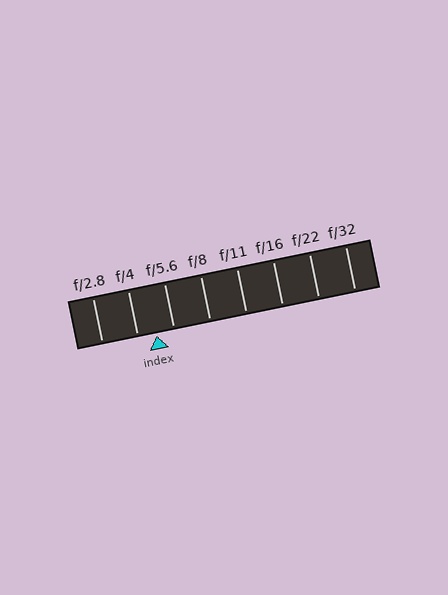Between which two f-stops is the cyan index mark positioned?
The index mark is between f/4 and f/5.6.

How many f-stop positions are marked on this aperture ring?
There are 8 f-stop positions marked.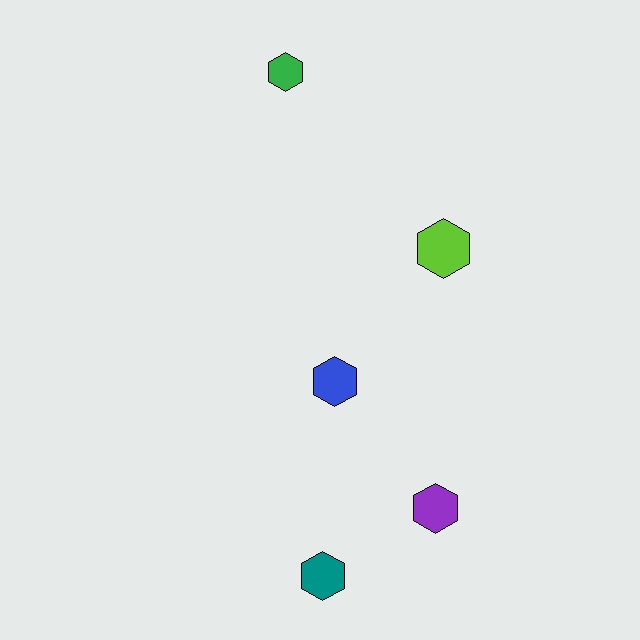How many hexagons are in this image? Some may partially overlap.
There are 5 hexagons.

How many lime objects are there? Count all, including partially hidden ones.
There is 1 lime object.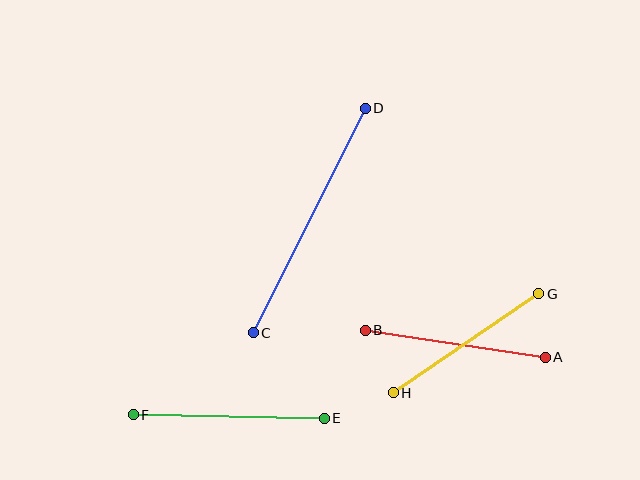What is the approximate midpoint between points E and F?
The midpoint is at approximately (229, 417) pixels.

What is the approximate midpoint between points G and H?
The midpoint is at approximately (466, 343) pixels.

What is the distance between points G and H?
The distance is approximately 176 pixels.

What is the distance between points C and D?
The distance is approximately 251 pixels.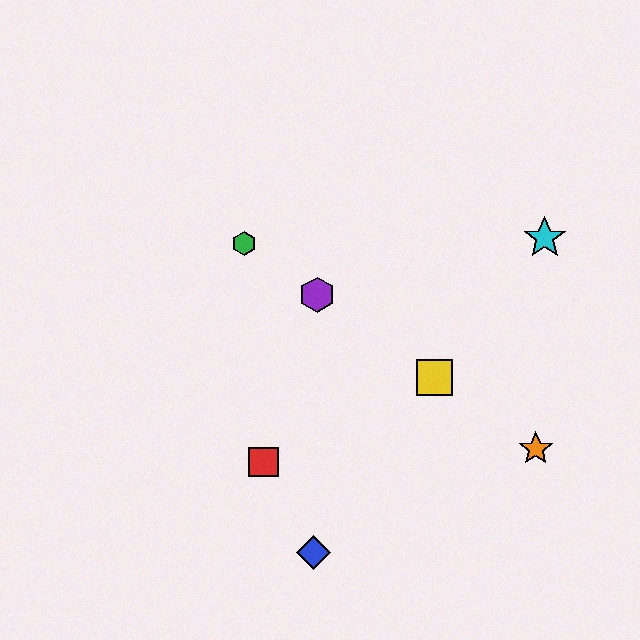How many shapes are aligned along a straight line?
4 shapes (the green hexagon, the yellow square, the purple hexagon, the orange star) are aligned along a straight line.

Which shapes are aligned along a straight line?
The green hexagon, the yellow square, the purple hexagon, the orange star are aligned along a straight line.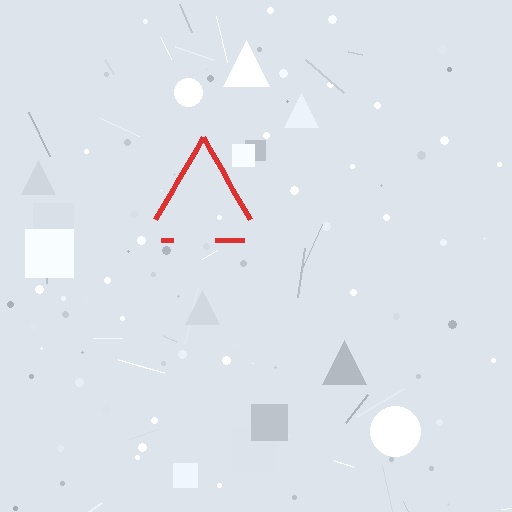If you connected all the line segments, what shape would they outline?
They would outline a triangle.